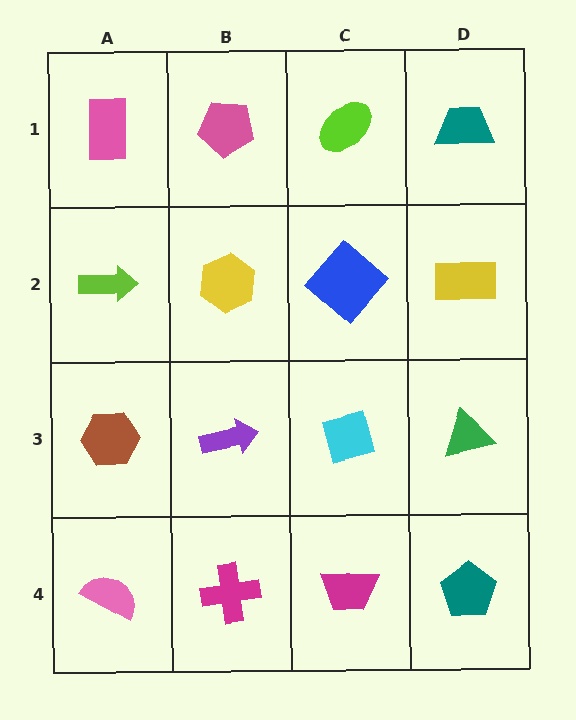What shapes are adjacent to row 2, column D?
A teal trapezoid (row 1, column D), a green triangle (row 3, column D), a blue diamond (row 2, column C).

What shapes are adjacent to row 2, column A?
A pink rectangle (row 1, column A), a brown hexagon (row 3, column A), a yellow hexagon (row 2, column B).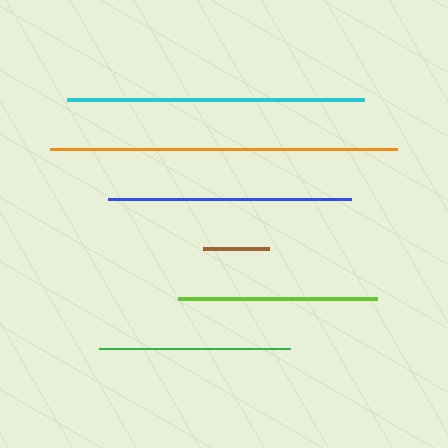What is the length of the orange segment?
The orange segment is approximately 348 pixels long.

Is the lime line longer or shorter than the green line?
The lime line is longer than the green line.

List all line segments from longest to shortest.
From longest to shortest: orange, cyan, blue, lime, green, brown.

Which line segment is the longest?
The orange line is the longest at approximately 348 pixels.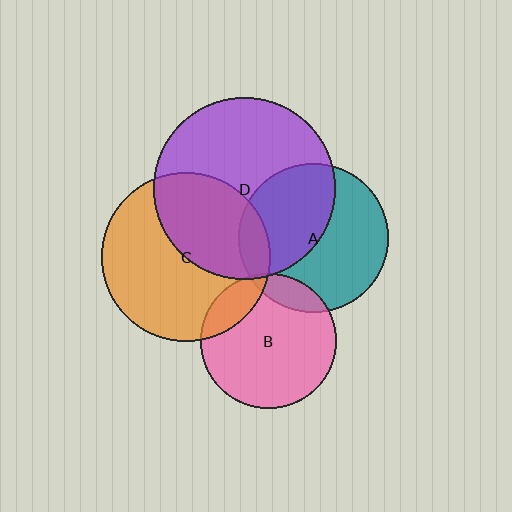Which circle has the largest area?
Circle D (purple).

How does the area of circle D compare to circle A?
Approximately 1.5 times.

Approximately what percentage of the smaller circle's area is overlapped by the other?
Approximately 45%.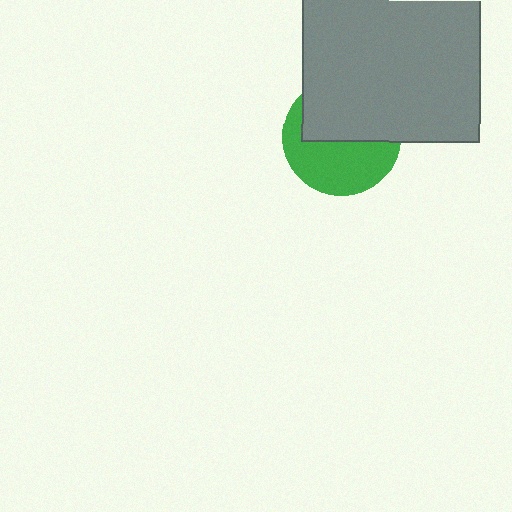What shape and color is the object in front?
The object in front is a gray square.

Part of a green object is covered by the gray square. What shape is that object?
It is a circle.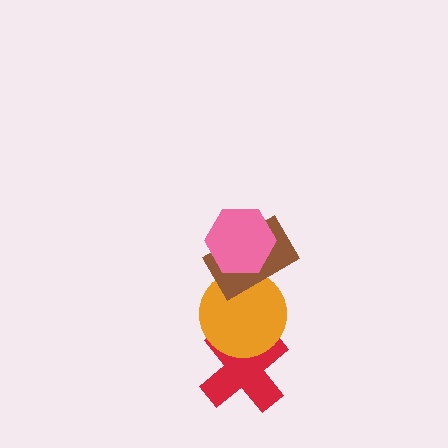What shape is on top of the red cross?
The orange circle is on top of the red cross.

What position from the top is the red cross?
The red cross is 4th from the top.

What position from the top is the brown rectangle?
The brown rectangle is 2nd from the top.